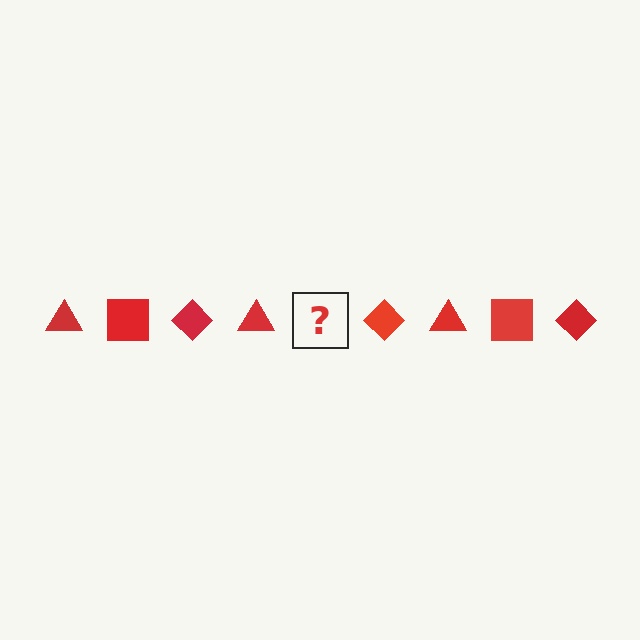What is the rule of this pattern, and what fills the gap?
The rule is that the pattern cycles through triangle, square, diamond shapes in red. The gap should be filled with a red square.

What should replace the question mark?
The question mark should be replaced with a red square.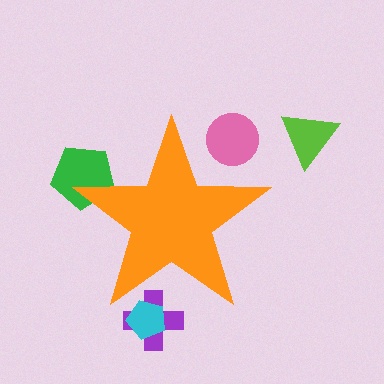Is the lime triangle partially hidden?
No, the lime triangle is fully visible.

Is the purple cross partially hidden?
Yes, the purple cross is partially hidden behind the orange star.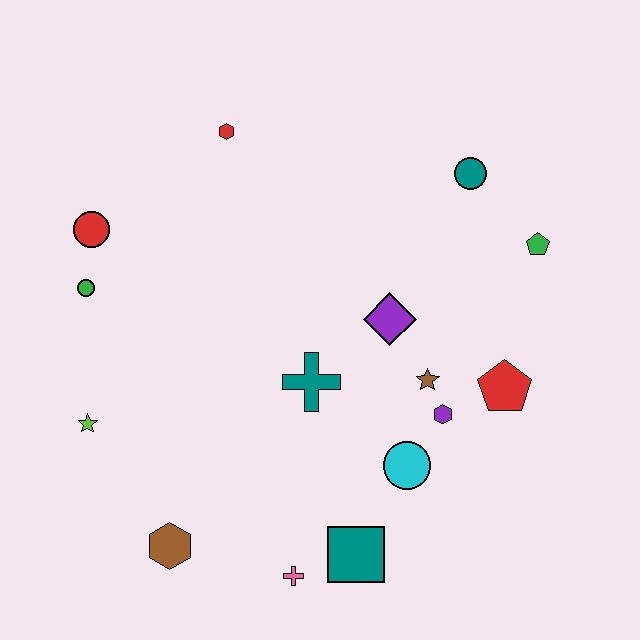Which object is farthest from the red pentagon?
The red circle is farthest from the red pentagon.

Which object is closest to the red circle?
The green circle is closest to the red circle.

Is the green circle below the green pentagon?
Yes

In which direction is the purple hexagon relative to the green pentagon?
The purple hexagon is below the green pentagon.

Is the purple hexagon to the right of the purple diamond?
Yes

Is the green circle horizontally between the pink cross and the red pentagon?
No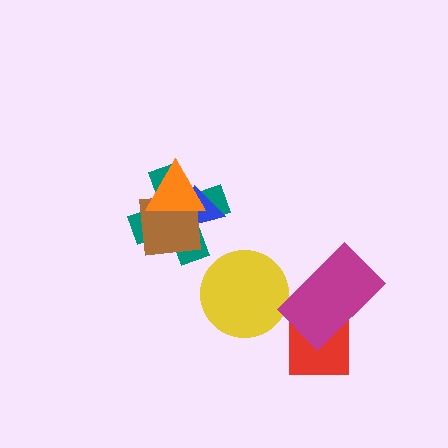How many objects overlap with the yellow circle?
0 objects overlap with the yellow circle.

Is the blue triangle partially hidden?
Yes, it is partially covered by another shape.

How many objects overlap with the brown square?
3 objects overlap with the brown square.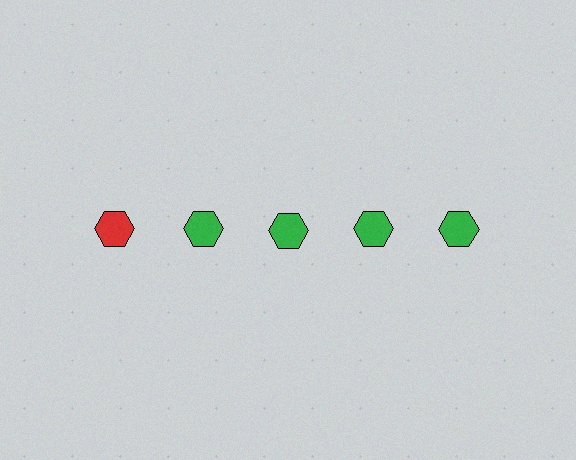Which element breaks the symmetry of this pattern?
The red hexagon in the top row, leftmost column breaks the symmetry. All other shapes are green hexagons.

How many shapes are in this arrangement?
There are 5 shapes arranged in a grid pattern.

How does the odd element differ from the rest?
It has a different color: red instead of green.